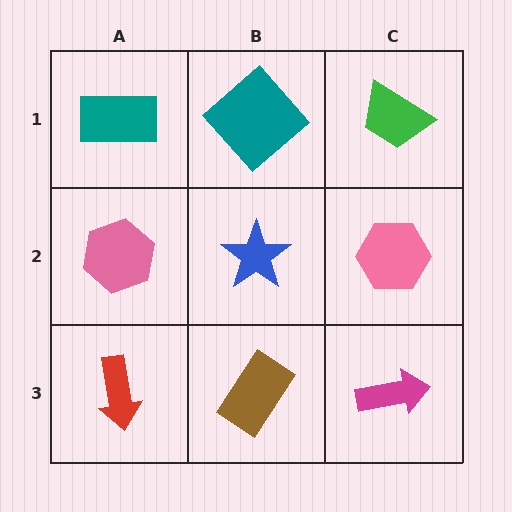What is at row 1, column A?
A teal rectangle.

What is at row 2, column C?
A pink hexagon.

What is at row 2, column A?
A pink hexagon.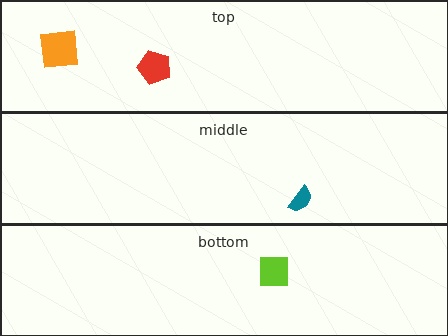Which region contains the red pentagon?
The top region.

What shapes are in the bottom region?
The lime square.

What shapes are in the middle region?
The teal semicircle.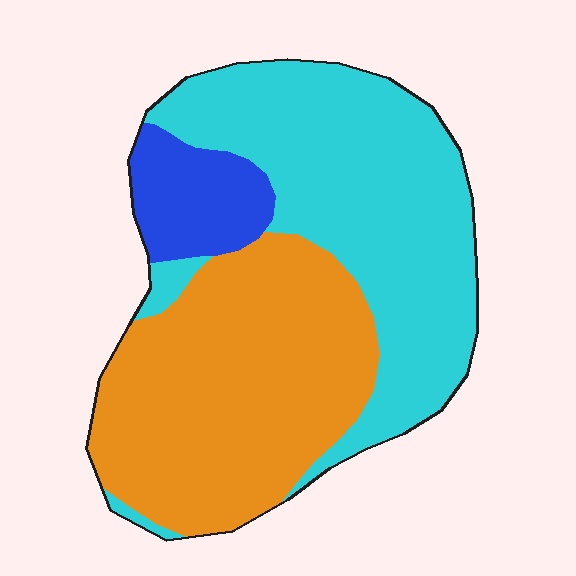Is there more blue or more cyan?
Cyan.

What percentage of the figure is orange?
Orange covers 43% of the figure.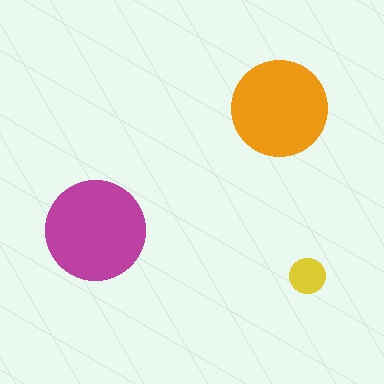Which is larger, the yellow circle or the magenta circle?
The magenta one.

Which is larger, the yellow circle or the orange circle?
The orange one.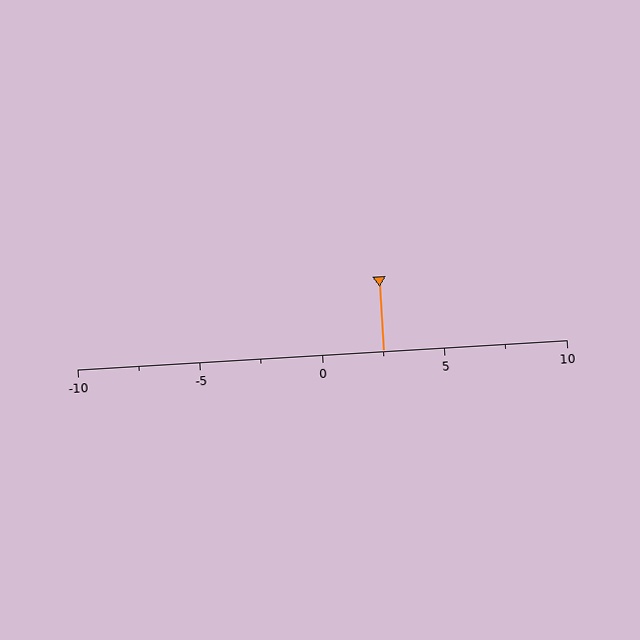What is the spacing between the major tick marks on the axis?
The major ticks are spaced 5 apart.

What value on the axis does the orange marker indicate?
The marker indicates approximately 2.5.